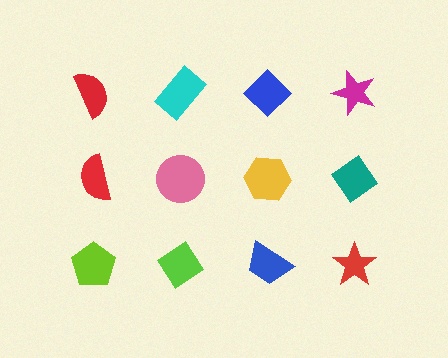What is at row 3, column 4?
A red star.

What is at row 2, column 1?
A red semicircle.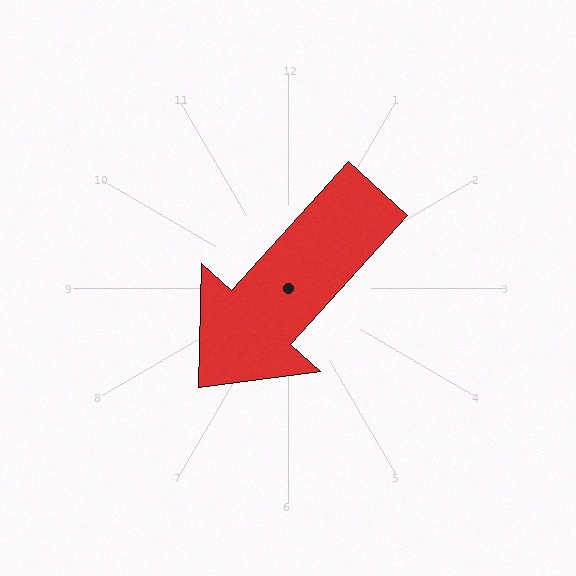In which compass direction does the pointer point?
Southwest.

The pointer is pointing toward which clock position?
Roughly 7 o'clock.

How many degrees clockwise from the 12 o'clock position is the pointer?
Approximately 222 degrees.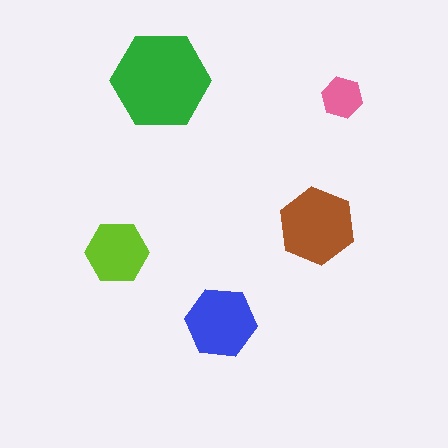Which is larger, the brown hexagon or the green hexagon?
The green one.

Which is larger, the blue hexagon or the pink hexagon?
The blue one.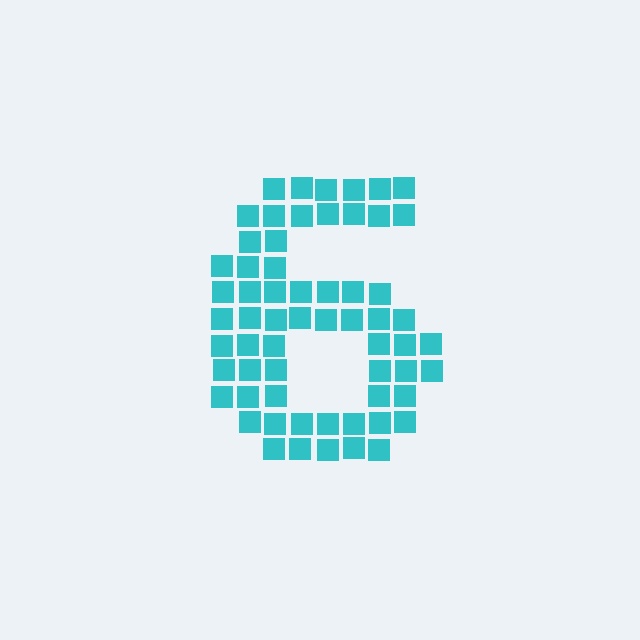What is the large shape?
The large shape is the digit 6.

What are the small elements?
The small elements are squares.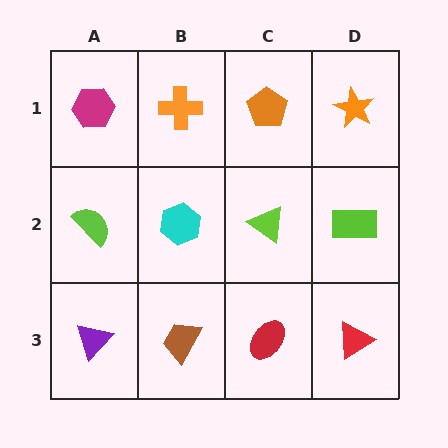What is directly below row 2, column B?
A brown trapezoid.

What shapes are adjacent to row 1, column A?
A lime semicircle (row 2, column A), an orange cross (row 1, column B).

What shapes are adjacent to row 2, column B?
An orange cross (row 1, column B), a brown trapezoid (row 3, column B), a lime semicircle (row 2, column A), a lime triangle (row 2, column C).